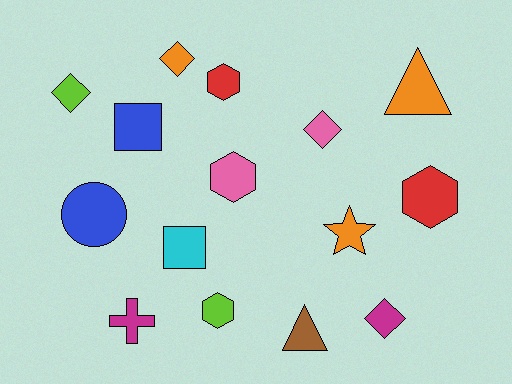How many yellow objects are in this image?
There are no yellow objects.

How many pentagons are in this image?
There are no pentagons.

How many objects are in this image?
There are 15 objects.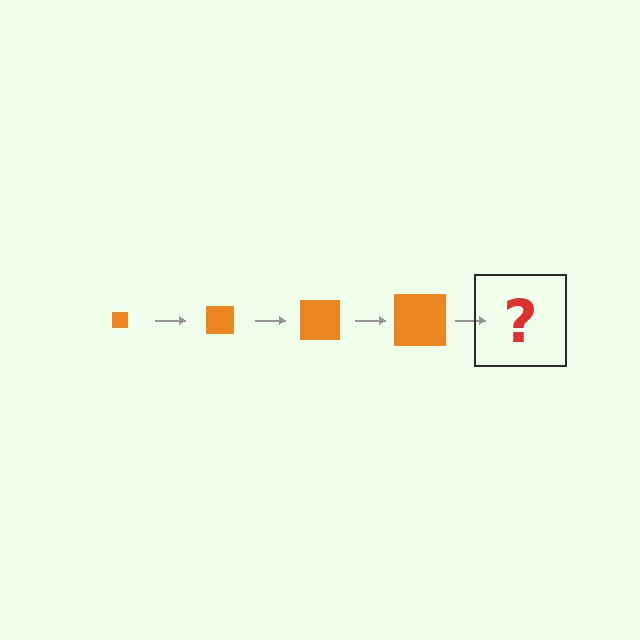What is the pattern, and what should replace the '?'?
The pattern is that the square gets progressively larger each step. The '?' should be an orange square, larger than the previous one.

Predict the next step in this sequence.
The next step is an orange square, larger than the previous one.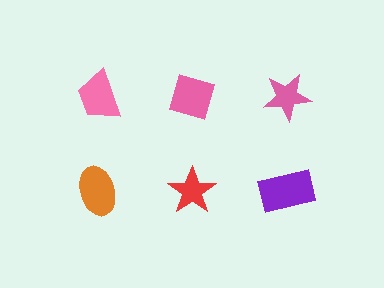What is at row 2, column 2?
A red star.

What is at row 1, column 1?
A pink trapezoid.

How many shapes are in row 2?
3 shapes.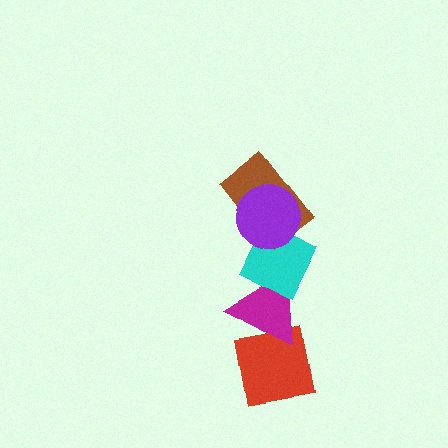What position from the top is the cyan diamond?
The cyan diamond is 3rd from the top.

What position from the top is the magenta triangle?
The magenta triangle is 4th from the top.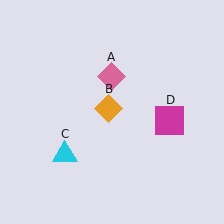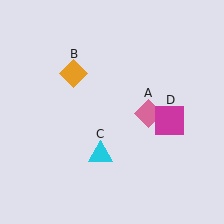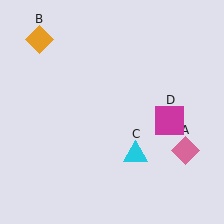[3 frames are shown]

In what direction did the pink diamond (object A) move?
The pink diamond (object A) moved down and to the right.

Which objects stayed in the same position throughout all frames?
Magenta square (object D) remained stationary.